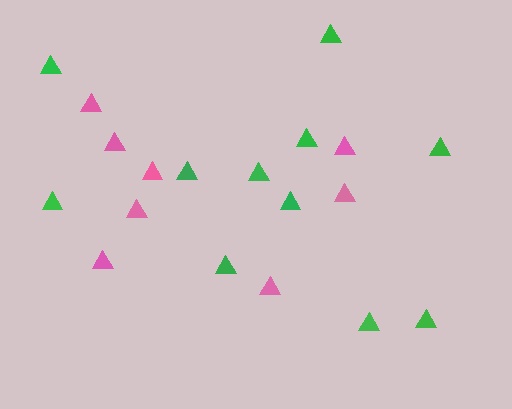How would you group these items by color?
There are 2 groups: one group of pink triangles (8) and one group of green triangles (11).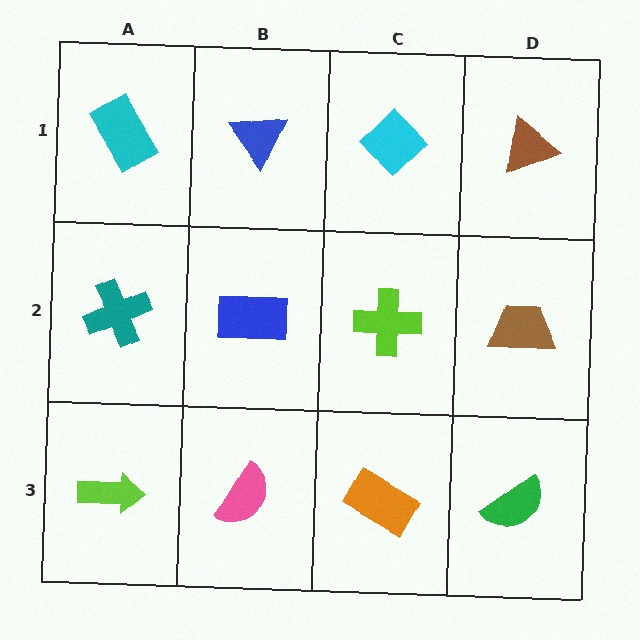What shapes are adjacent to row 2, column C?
A cyan diamond (row 1, column C), an orange rectangle (row 3, column C), a blue rectangle (row 2, column B), a brown trapezoid (row 2, column D).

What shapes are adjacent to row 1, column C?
A lime cross (row 2, column C), a blue triangle (row 1, column B), a brown triangle (row 1, column D).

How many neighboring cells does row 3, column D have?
2.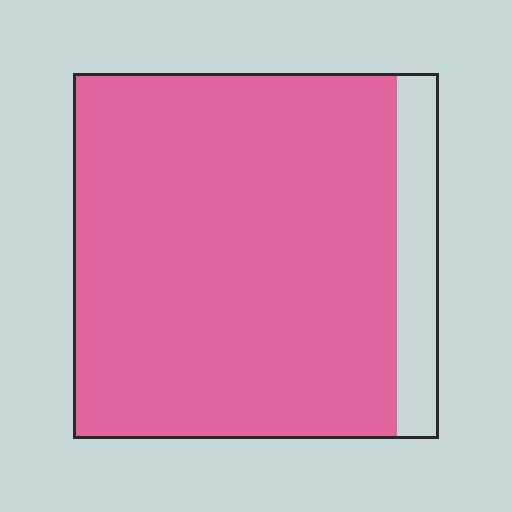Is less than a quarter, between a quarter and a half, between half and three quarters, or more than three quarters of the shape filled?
More than three quarters.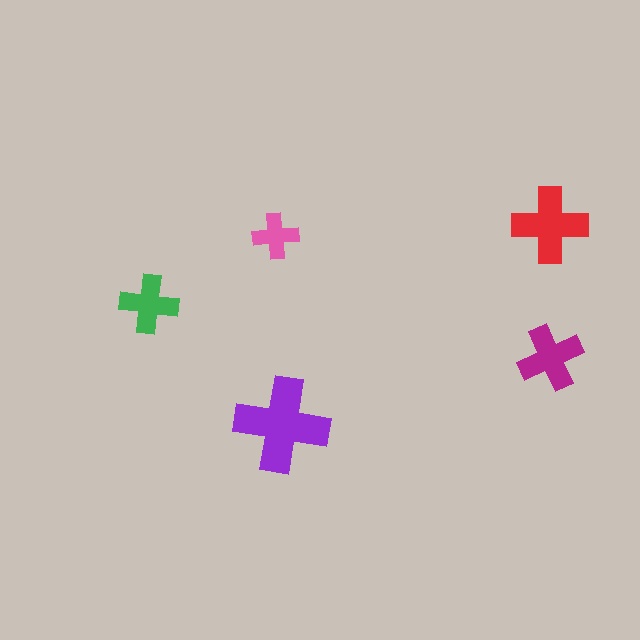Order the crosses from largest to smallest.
the purple one, the red one, the magenta one, the green one, the pink one.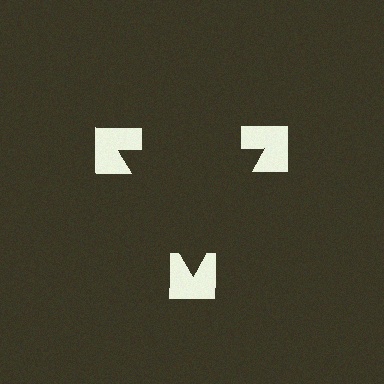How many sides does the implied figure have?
3 sides.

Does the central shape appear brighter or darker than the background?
It typically appears slightly darker than the background, even though no actual brightness change is drawn.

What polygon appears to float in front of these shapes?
An illusory triangle — its edges are inferred from the aligned wedge cuts in the notched squares, not physically drawn.